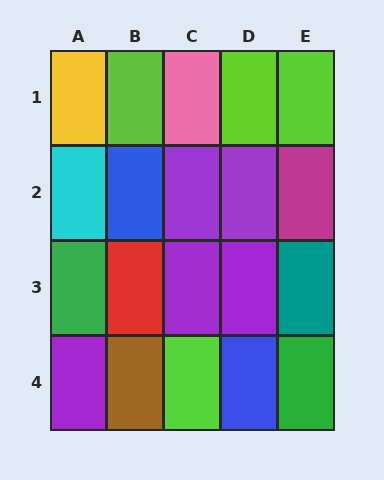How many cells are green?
2 cells are green.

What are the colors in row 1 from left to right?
Yellow, lime, pink, lime, lime.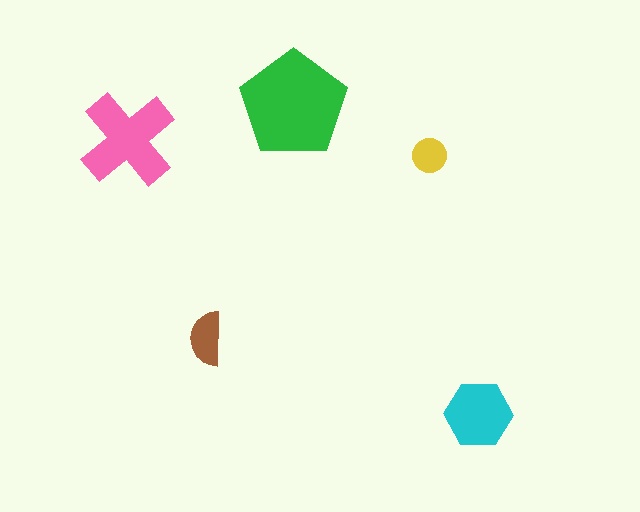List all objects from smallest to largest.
The yellow circle, the brown semicircle, the cyan hexagon, the pink cross, the green pentagon.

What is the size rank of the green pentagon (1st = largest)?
1st.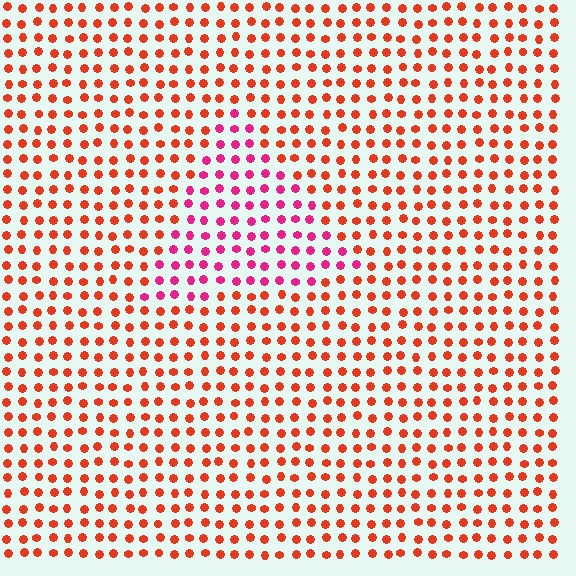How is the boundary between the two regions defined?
The boundary is defined purely by a slight shift in hue (about 40 degrees). Spacing, size, and orientation are identical on both sides.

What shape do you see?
I see a triangle.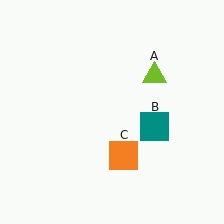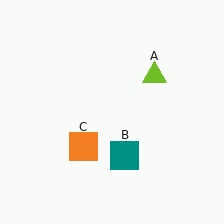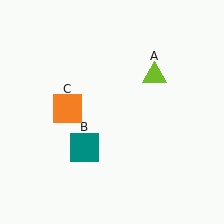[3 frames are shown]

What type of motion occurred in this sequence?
The teal square (object B), orange square (object C) rotated clockwise around the center of the scene.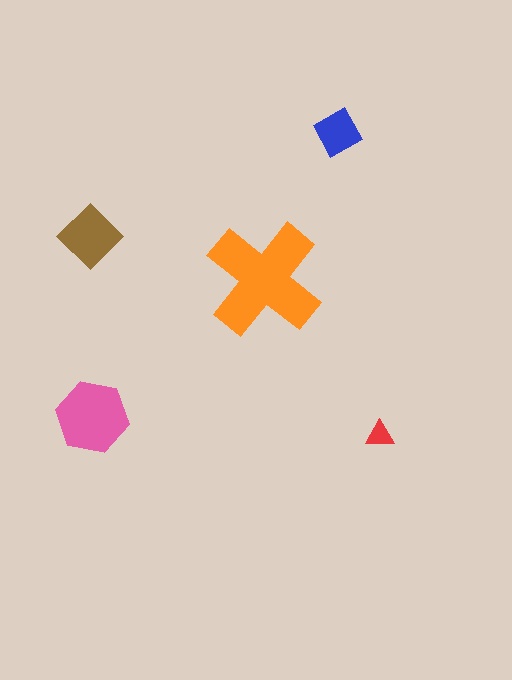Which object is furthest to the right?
The red triangle is rightmost.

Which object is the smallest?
The red triangle.